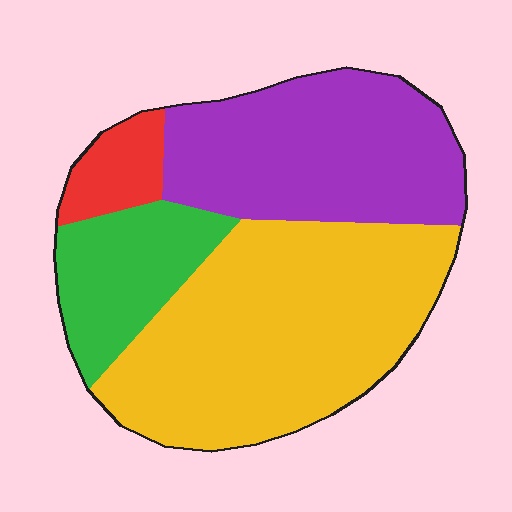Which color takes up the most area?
Yellow, at roughly 45%.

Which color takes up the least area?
Red, at roughly 5%.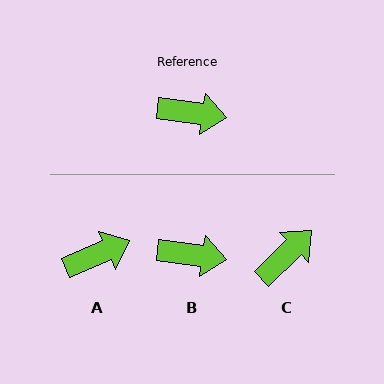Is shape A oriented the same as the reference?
No, it is off by about 31 degrees.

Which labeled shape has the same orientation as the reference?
B.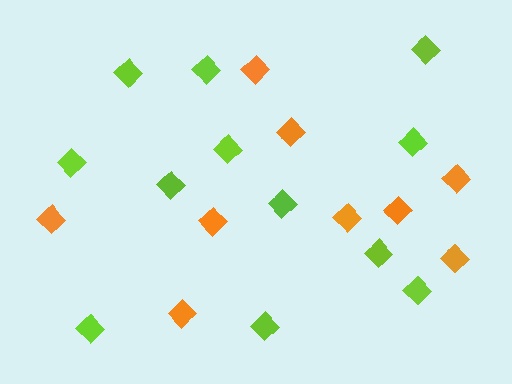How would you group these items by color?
There are 2 groups: one group of lime diamonds (12) and one group of orange diamonds (9).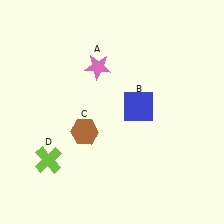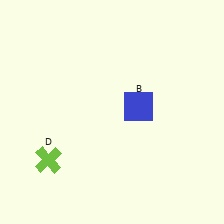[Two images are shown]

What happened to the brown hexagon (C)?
The brown hexagon (C) was removed in Image 2. It was in the bottom-left area of Image 1.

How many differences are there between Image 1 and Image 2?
There are 2 differences between the two images.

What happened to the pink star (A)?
The pink star (A) was removed in Image 2. It was in the top-left area of Image 1.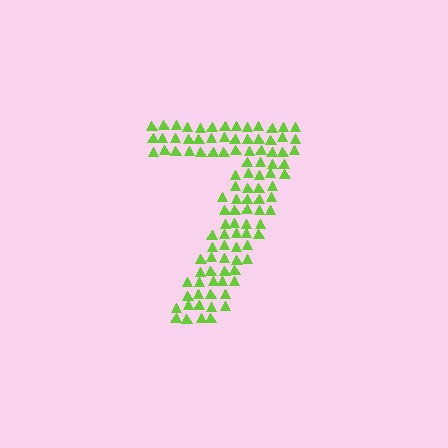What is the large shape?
The large shape is the digit 7.